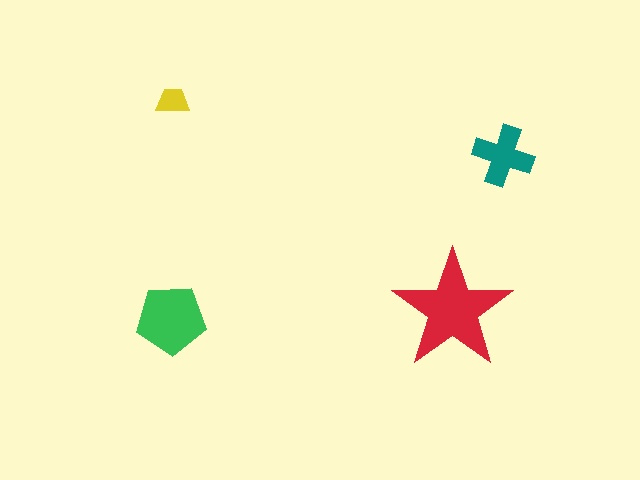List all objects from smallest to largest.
The yellow trapezoid, the teal cross, the green pentagon, the red star.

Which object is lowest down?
The green pentagon is bottommost.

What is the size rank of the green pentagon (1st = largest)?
2nd.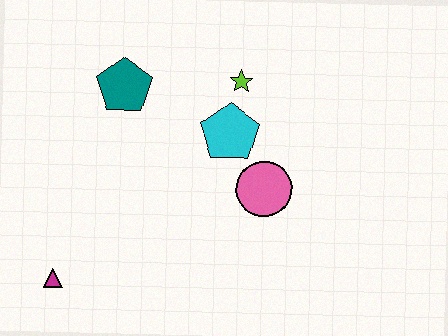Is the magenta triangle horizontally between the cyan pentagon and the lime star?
No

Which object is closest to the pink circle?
The cyan pentagon is closest to the pink circle.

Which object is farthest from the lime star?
The magenta triangle is farthest from the lime star.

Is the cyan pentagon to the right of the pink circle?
No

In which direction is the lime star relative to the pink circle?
The lime star is above the pink circle.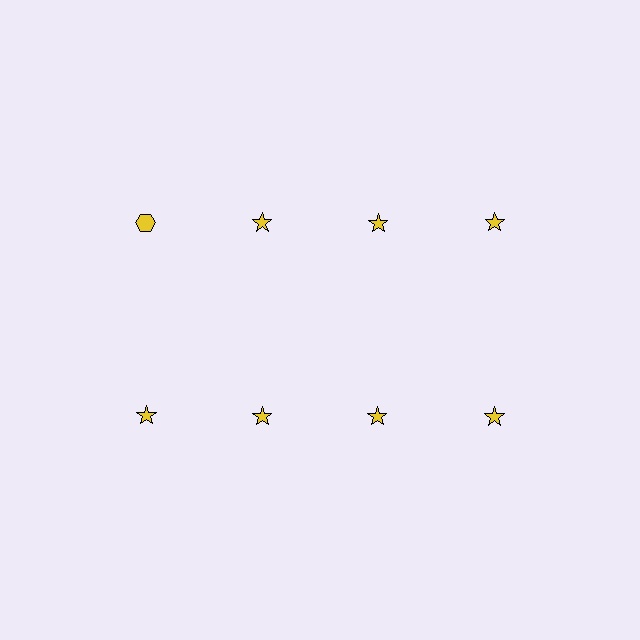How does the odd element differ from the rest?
It has a different shape: hexagon instead of star.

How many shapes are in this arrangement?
There are 8 shapes arranged in a grid pattern.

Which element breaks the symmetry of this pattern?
The yellow hexagon in the top row, leftmost column breaks the symmetry. All other shapes are yellow stars.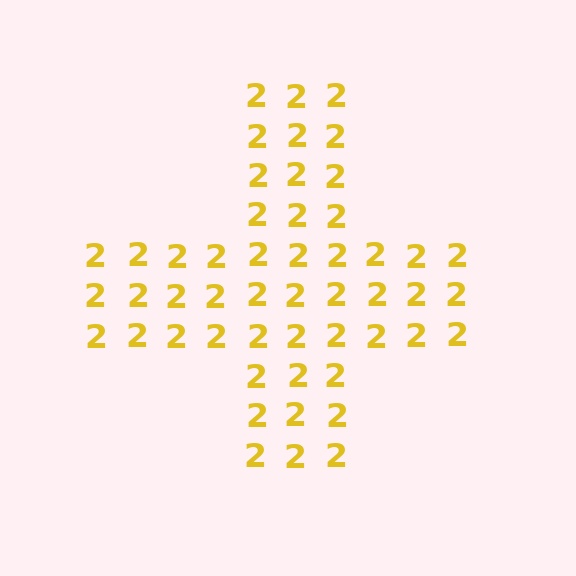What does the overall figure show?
The overall figure shows a cross.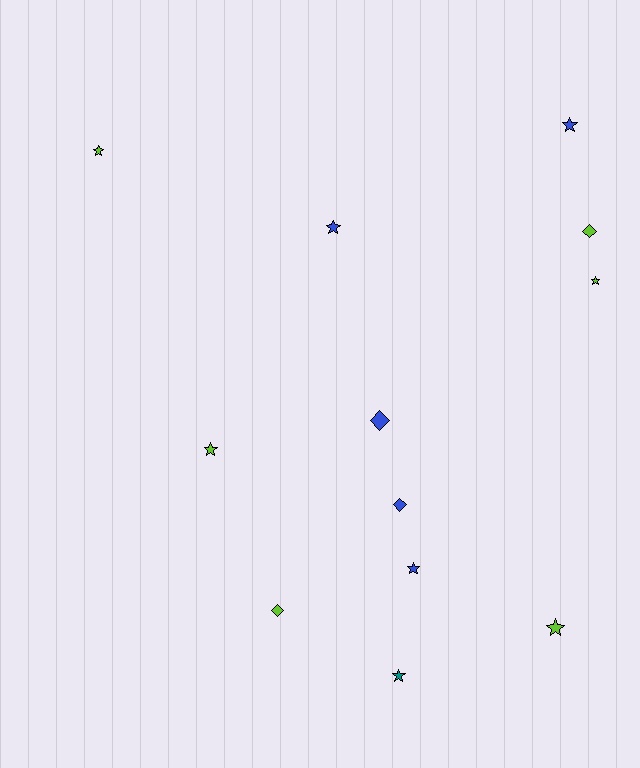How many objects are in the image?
There are 12 objects.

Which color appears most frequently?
Lime, with 6 objects.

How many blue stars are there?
There are 3 blue stars.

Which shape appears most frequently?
Star, with 8 objects.